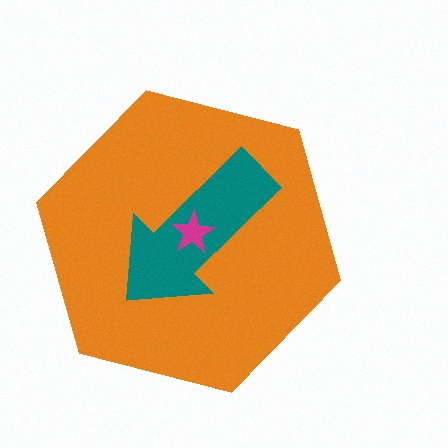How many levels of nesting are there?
3.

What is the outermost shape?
The orange hexagon.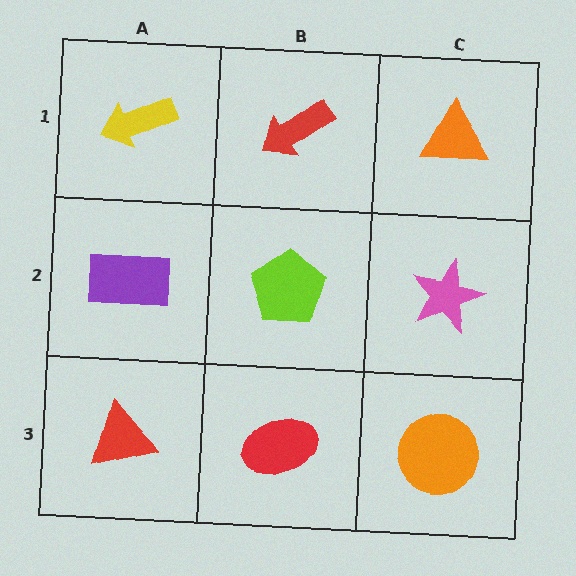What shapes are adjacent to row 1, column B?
A lime pentagon (row 2, column B), a yellow arrow (row 1, column A), an orange triangle (row 1, column C).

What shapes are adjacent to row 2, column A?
A yellow arrow (row 1, column A), a red triangle (row 3, column A), a lime pentagon (row 2, column B).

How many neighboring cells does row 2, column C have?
3.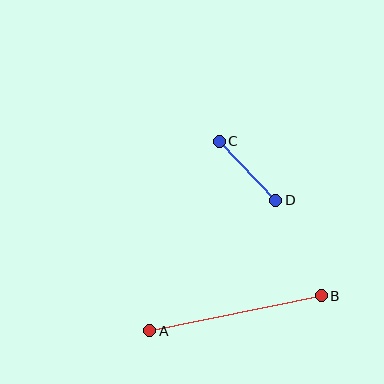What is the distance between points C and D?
The distance is approximately 82 pixels.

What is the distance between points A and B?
The distance is approximately 175 pixels.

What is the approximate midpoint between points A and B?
The midpoint is at approximately (236, 313) pixels.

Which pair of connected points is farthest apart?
Points A and B are farthest apart.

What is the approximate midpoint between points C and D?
The midpoint is at approximately (248, 171) pixels.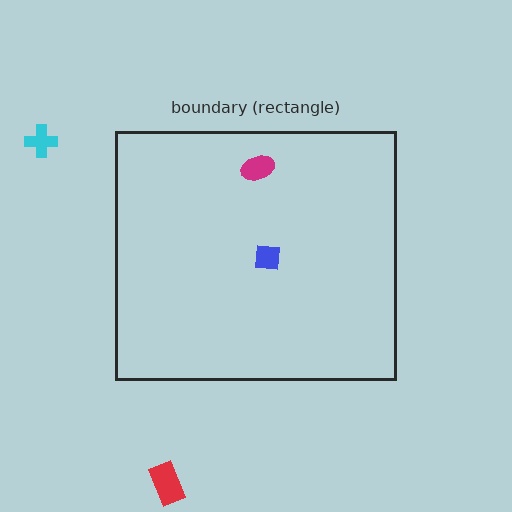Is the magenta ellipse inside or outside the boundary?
Inside.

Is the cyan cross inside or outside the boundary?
Outside.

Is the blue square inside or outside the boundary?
Inside.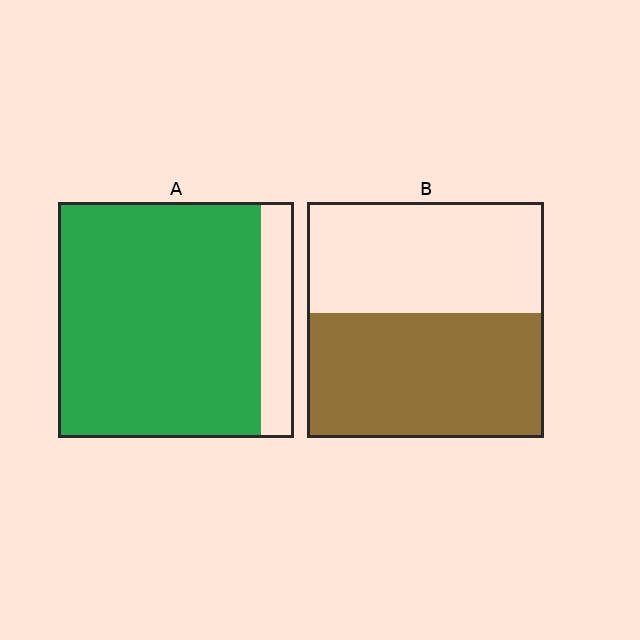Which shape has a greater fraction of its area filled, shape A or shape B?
Shape A.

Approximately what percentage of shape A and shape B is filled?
A is approximately 85% and B is approximately 55%.